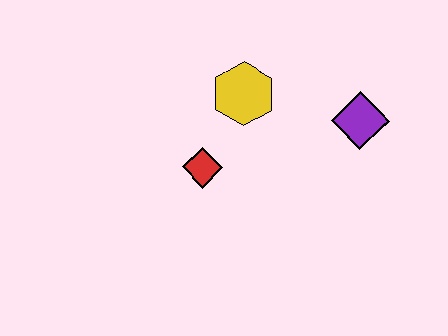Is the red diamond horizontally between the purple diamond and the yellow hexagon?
No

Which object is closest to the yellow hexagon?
The red diamond is closest to the yellow hexagon.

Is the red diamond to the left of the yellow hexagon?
Yes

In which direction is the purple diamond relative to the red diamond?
The purple diamond is to the right of the red diamond.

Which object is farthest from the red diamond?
The purple diamond is farthest from the red diamond.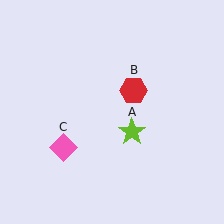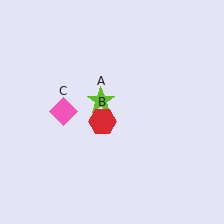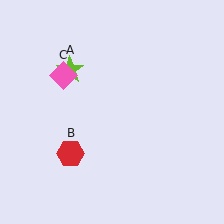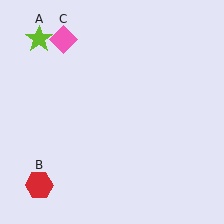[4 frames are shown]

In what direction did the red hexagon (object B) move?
The red hexagon (object B) moved down and to the left.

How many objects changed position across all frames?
3 objects changed position: lime star (object A), red hexagon (object B), pink diamond (object C).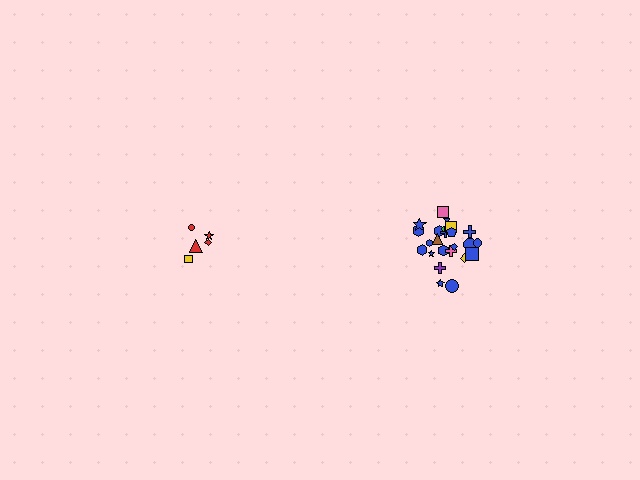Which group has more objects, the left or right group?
The right group.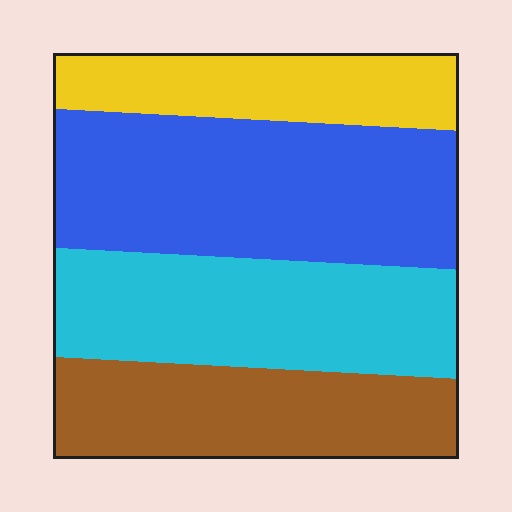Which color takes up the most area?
Blue, at roughly 35%.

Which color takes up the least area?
Yellow, at roughly 15%.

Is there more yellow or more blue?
Blue.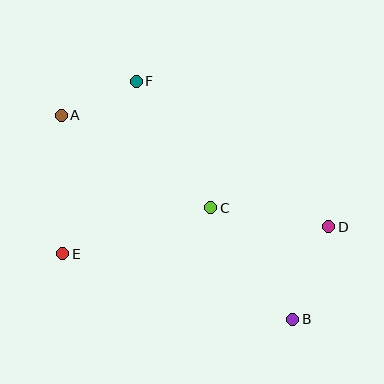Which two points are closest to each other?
Points A and F are closest to each other.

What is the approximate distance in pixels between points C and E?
The distance between C and E is approximately 155 pixels.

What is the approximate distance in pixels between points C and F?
The distance between C and F is approximately 146 pixels.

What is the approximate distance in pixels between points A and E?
The distance between A and E is approximately 138 pixels.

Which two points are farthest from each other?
Points A and B are farthest from each other.